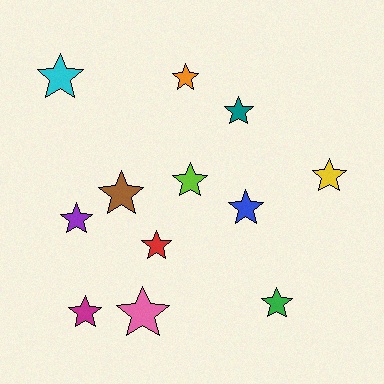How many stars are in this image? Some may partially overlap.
There are 12 stars.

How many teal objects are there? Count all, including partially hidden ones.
There is 1 teal object.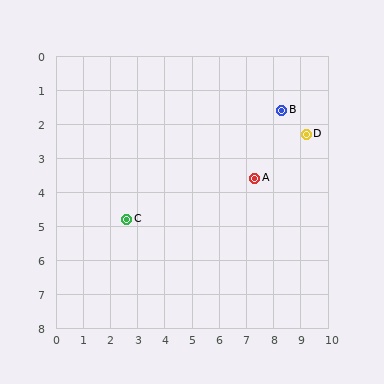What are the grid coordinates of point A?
Point A is at approximately (7.3, 3.6).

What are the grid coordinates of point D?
Point D is at approximately (9.2, 2.3).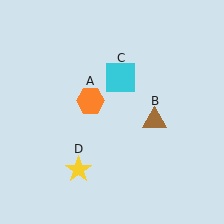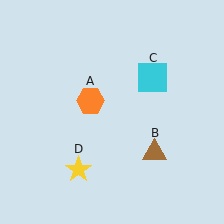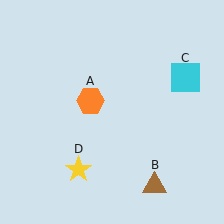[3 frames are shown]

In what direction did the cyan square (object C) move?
The cyan square (object C) moved right.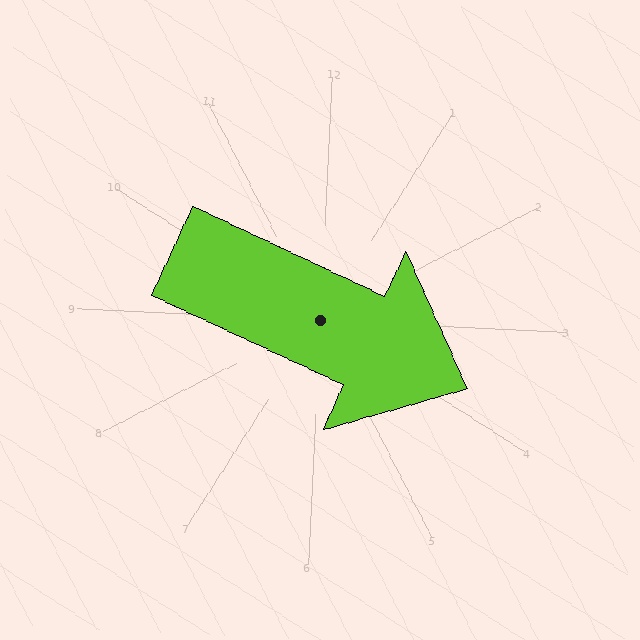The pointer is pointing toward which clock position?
Roughly 4 o'clock.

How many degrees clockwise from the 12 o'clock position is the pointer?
Approximately 112 degrees.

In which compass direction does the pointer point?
East.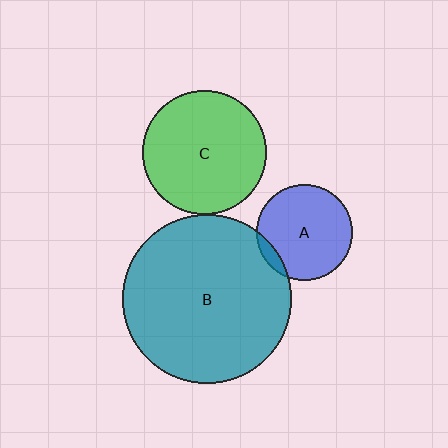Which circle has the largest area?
Circle B (teal).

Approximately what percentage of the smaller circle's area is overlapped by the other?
Approximately 5%.